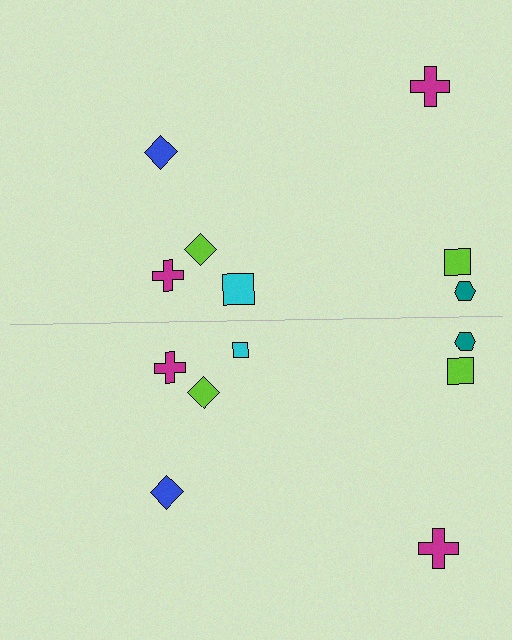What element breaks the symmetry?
The cyan square on the bottom side has a different size than its mirror counterpart.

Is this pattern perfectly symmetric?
No, the pattern is not perfectly symmetric. The cyan square on the bottom side has a different size than its mirror counterpart.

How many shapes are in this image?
There are 14 shapes in this image.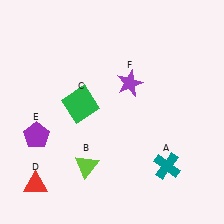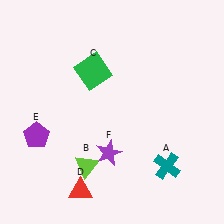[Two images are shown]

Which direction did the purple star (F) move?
The purple star (F) moved down.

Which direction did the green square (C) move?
The green square (C) moved up.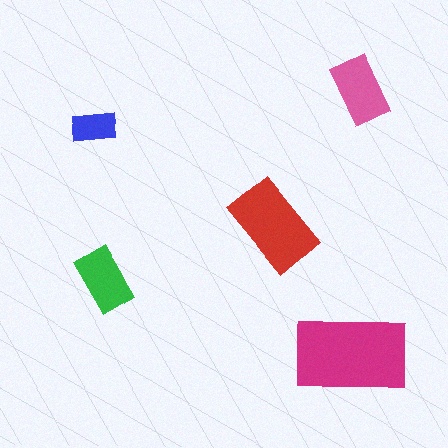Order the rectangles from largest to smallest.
the magenta one, the red one, the pink one, the green one, the blue one.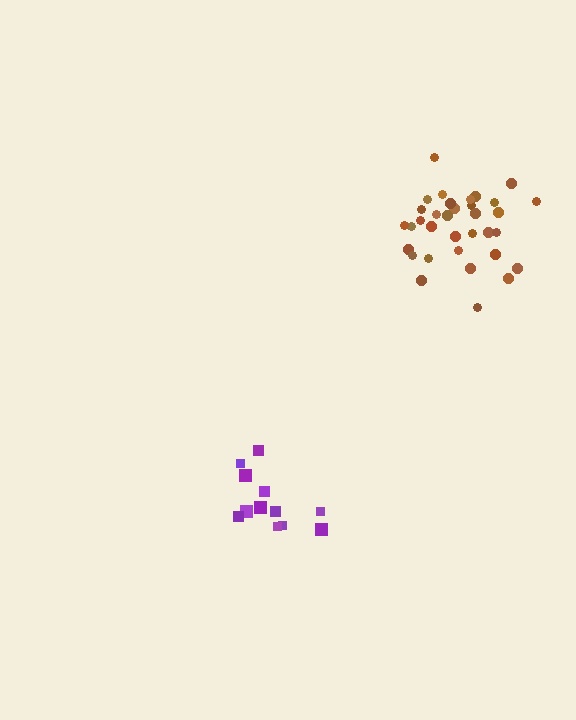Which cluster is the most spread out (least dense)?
Purple.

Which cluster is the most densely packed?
Brown.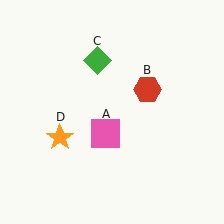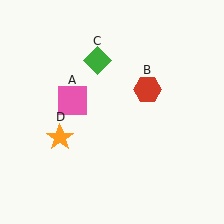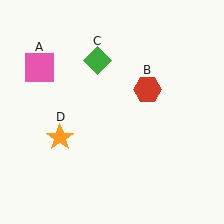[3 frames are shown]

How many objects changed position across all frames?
1 object changed position: pink square (object A).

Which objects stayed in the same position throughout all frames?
Red hexagon (object B) and green diamond (object C) and orange star (object D) remained stationary.